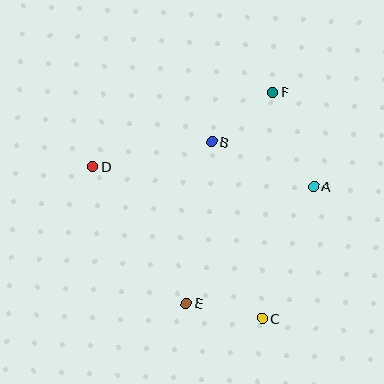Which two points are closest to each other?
Points C and E are closest to each other.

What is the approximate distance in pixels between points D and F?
The distance between D and F is approximately 194 pixels.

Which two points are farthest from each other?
Points E and F are farthest from each other.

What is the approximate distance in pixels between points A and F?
The distance between A and F is approximately 102 pixels.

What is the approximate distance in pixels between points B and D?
The distance between B and D is approximately 121 pixels.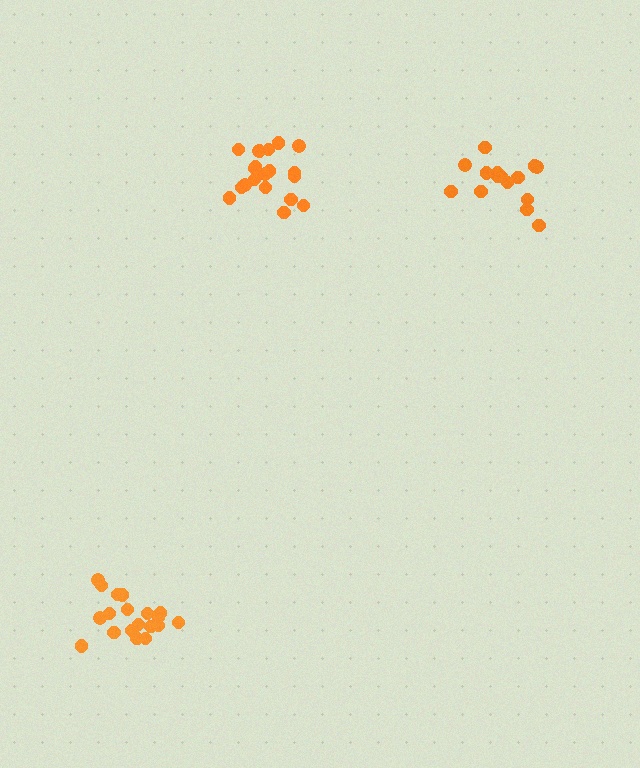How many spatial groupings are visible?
There are 3 spatial groupings.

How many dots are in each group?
Group 1: 19 dots, Group 2: 20 dots, Group 3: 15 dots (54 total).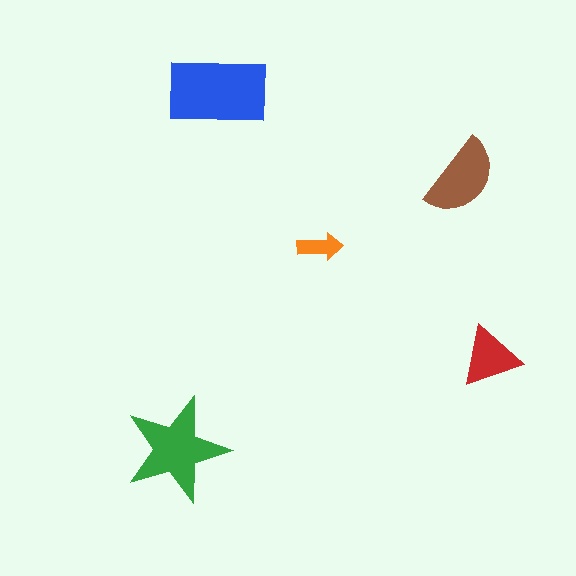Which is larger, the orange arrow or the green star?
The green star.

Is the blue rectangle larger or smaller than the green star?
Larger.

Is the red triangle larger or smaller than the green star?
Smaller.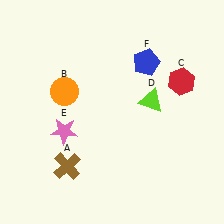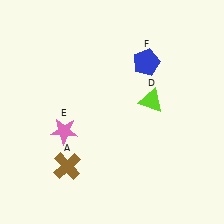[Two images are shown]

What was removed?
The red hexagon (C), the orange circle (B) were removed in Image 2.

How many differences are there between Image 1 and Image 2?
There are 2 differences between the two images.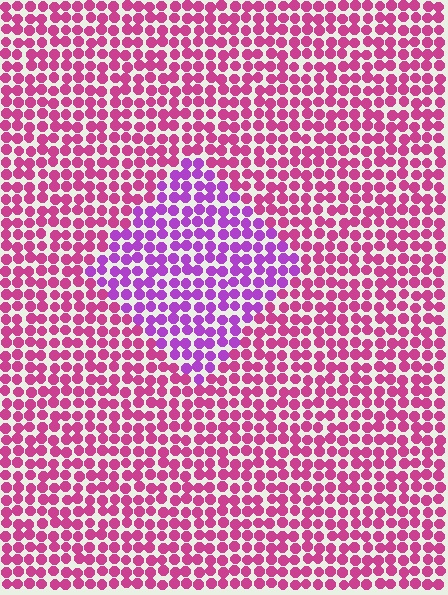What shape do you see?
I see a diamond.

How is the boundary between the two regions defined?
The boundary is defined purely by a slight shift in hue (about 38 degrees). Spacing, size, and orientation are identical on both sides.